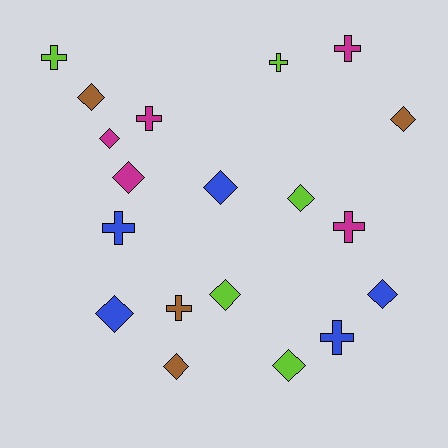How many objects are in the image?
There are 19 objects.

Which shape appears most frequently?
Diamond, with 11 objects.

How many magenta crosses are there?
There are 3 magenta crosses.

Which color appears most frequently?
Magenta, with 5 objects.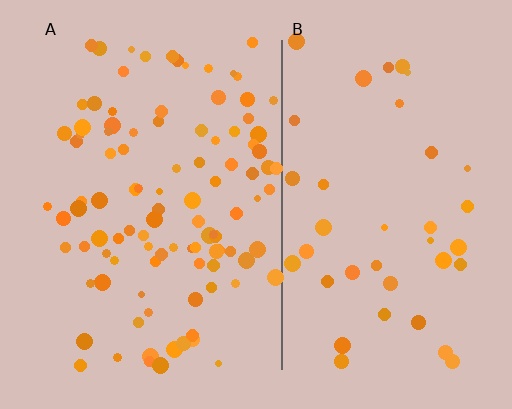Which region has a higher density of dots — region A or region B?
A (the left).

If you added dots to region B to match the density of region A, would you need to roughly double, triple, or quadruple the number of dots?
Approximately triple.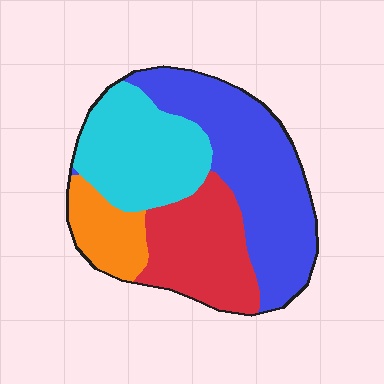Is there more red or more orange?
Red.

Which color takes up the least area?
Orange, at roughly 10%.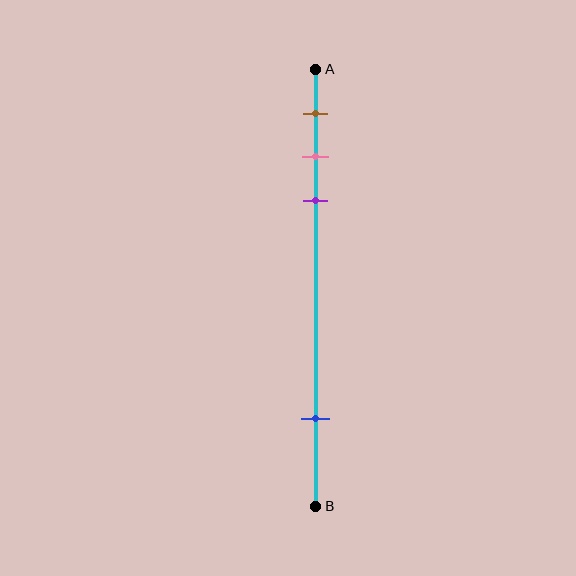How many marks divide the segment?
There are 4 marks dividing the segment.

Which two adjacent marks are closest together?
The pink and purple marks are the closest adjacent pair.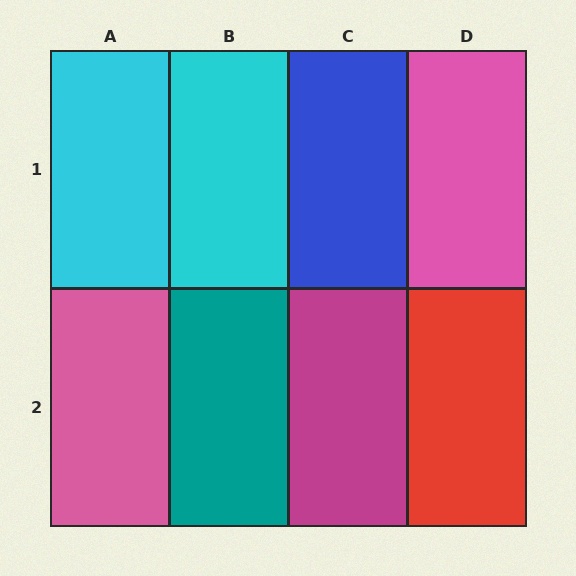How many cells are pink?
2 cells are pink.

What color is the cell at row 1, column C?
Blue.